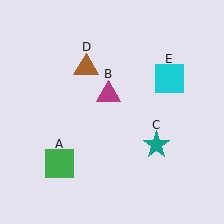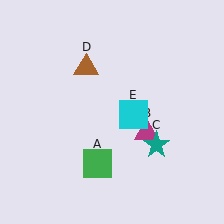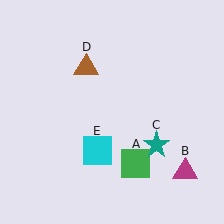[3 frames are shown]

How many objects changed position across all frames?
3 objects changed position: green square (object A), magenta triangle (object B), cyan square (object E).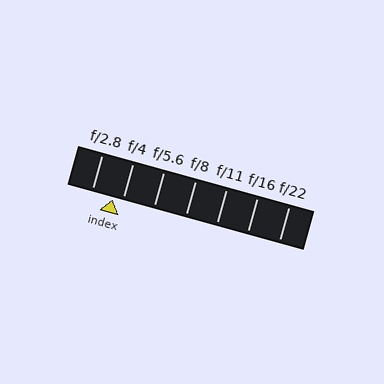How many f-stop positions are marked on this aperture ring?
There are 7 f-stop positions marked.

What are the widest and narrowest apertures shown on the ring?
The widest aperture shown is f/2.8 and the narrowest is f/22.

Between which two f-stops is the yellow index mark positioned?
The index mark is between f/2.8 and f/4.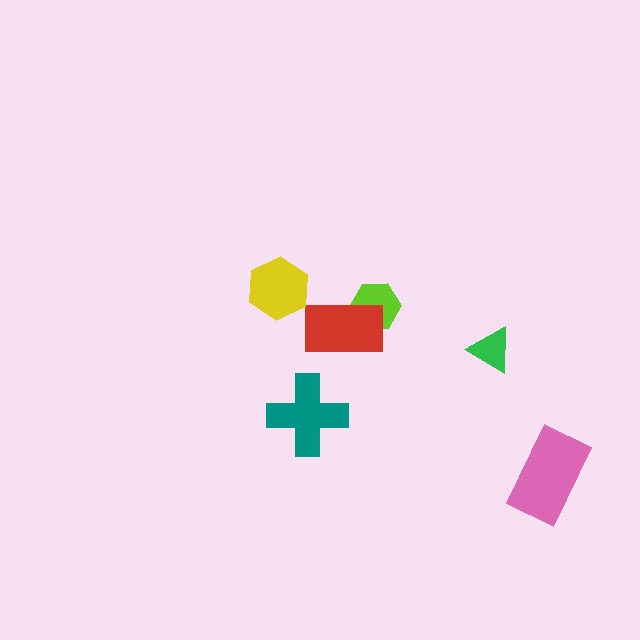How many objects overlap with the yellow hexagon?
0 objects overlap with the yellow hexagon.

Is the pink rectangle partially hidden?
No, no other shape covers it.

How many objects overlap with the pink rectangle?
0 objects overlap with the pink rectangle.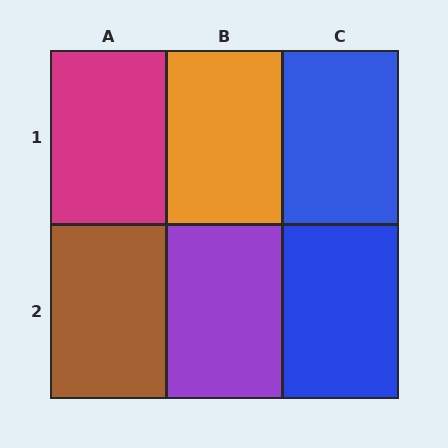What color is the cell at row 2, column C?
Blue.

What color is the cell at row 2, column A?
Brown.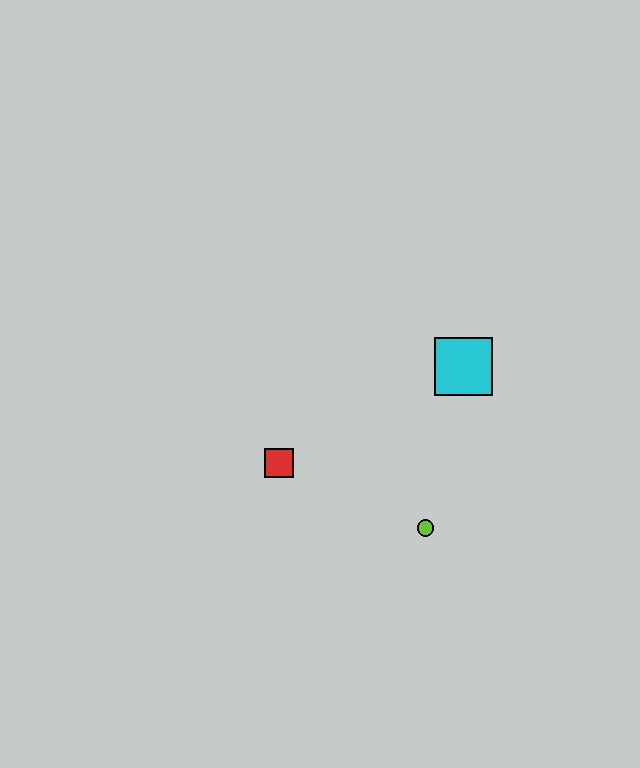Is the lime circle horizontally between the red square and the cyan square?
Yes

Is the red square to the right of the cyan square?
No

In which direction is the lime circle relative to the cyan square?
The lime circle is below the cyan square.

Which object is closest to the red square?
The lime circle is closest to the red square.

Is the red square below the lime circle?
No